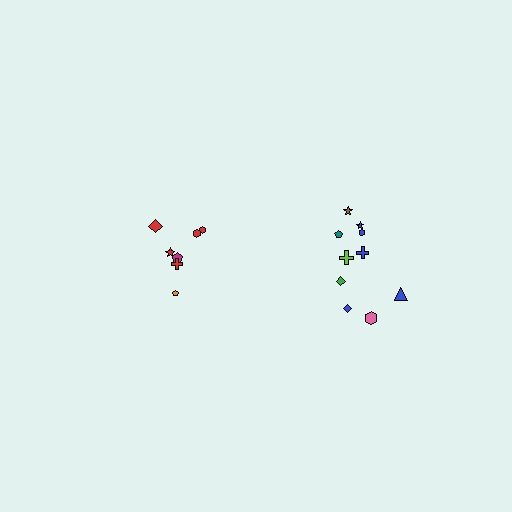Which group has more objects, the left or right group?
The right group.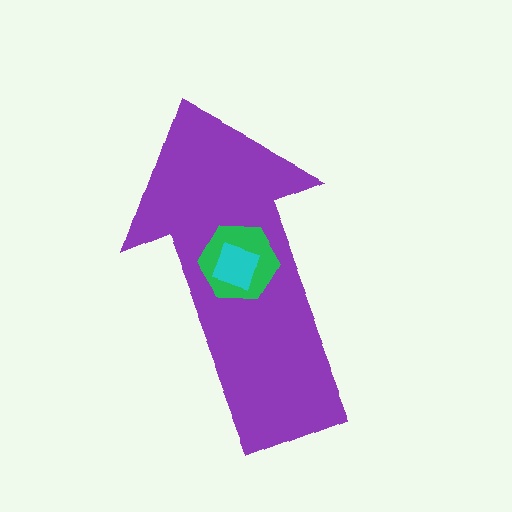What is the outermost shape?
The purple arrow.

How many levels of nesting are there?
3.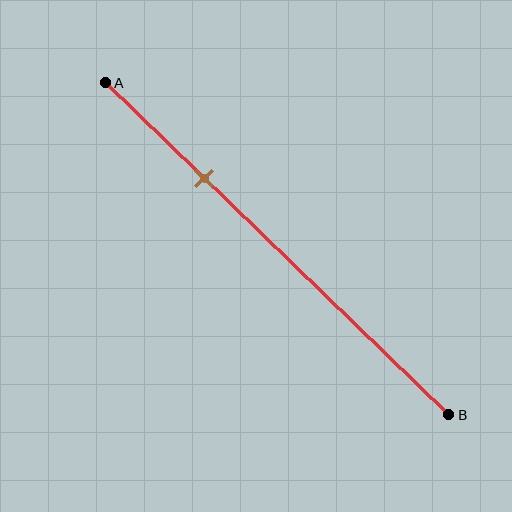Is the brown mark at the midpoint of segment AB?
No, the mark is at about 30% from A, not at the 50% midpoint.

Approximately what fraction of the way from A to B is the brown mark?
The brown mark is approximately 30% of the way from A to B.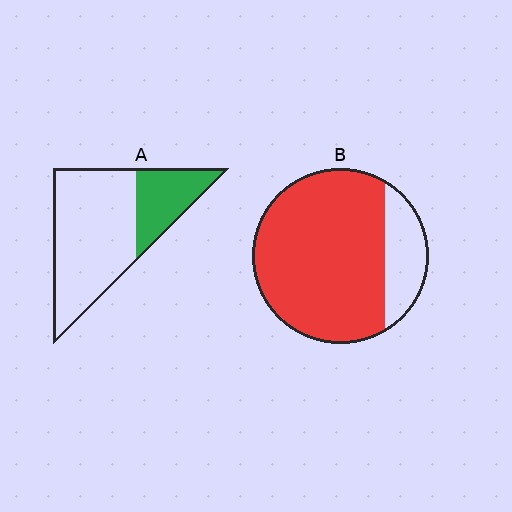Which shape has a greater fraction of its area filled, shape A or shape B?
Shape B.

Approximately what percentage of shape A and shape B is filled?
A is approximately 30% and B is approximately 80%.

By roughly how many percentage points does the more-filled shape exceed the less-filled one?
By roughly 55 percentage points (B over A).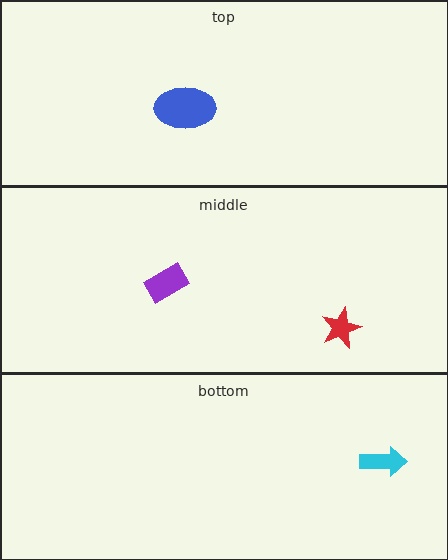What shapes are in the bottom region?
The cyan arrow.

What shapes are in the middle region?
The purple rectangle, the red star.